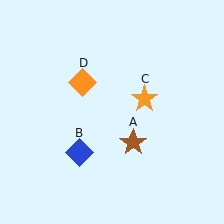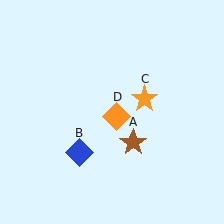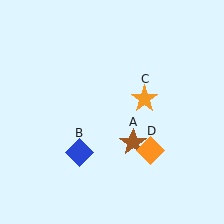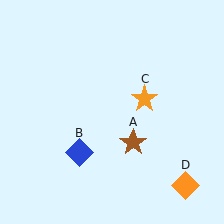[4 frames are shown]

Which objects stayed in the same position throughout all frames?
Brown star (object A) and blue diamond (object B) and orange star (object C) remained stationary.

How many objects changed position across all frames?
1 object changed position: orange diamond (object D).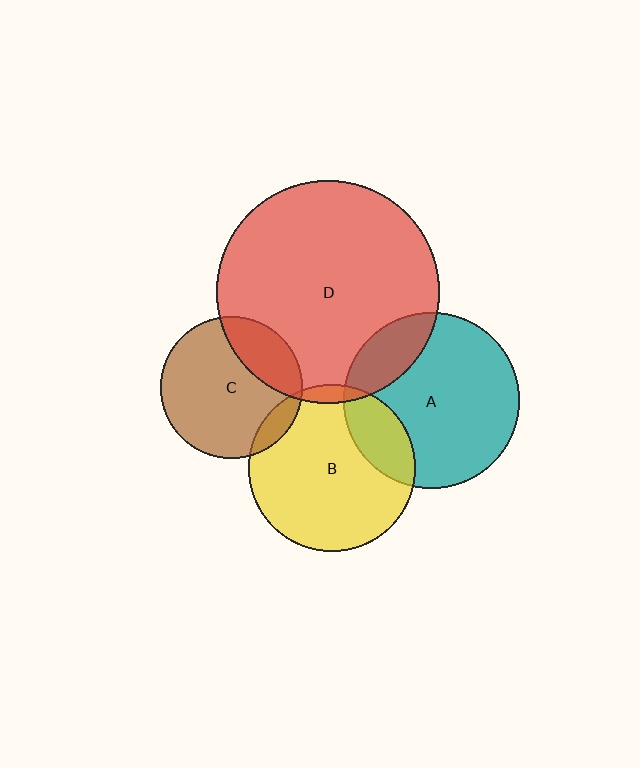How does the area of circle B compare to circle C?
Approximately 1.4 times.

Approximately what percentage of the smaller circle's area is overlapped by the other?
Approximately 10%.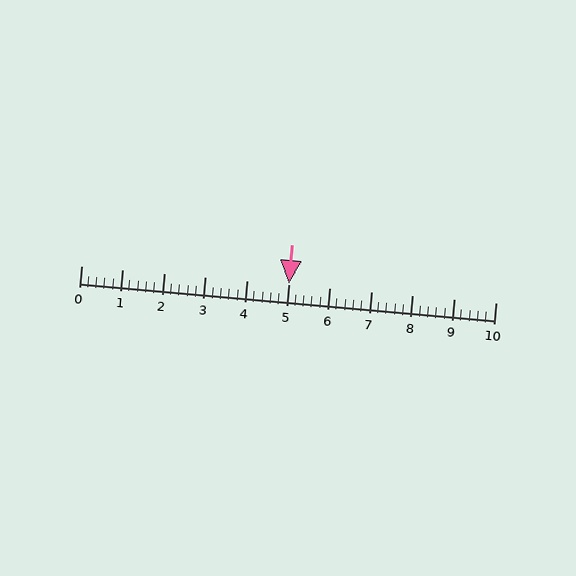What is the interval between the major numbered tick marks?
The major tick marks are spaced 1 units apart.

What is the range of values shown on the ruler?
The ruler shows values from 0 to 10.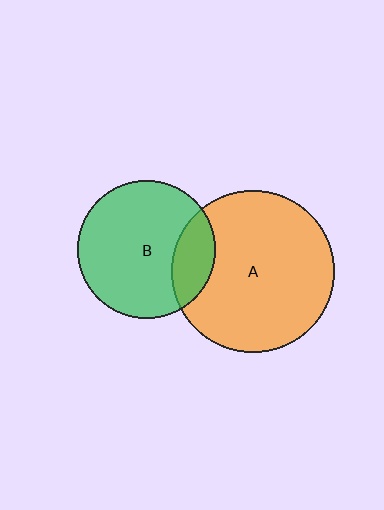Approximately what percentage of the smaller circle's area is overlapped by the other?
Approximately 20%.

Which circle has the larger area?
Circle A (orange).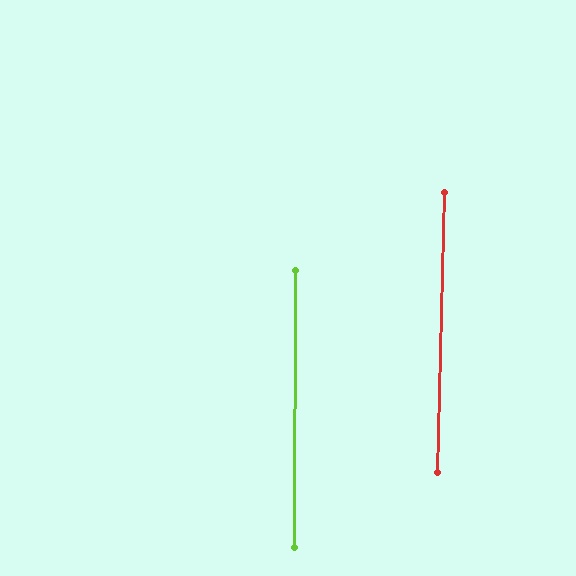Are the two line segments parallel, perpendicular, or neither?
Parallel — their directions differ by only 1.2°.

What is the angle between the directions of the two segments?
Approximately 1 degree.